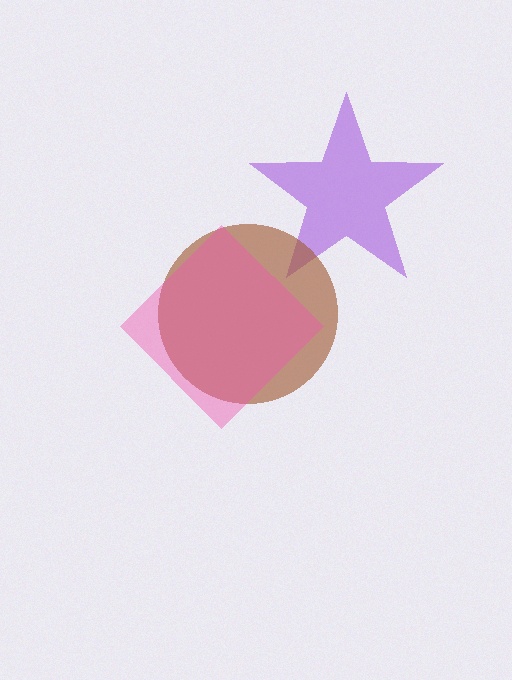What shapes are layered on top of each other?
The layered shapes are: a purple star, a brown circle, a pink diamond.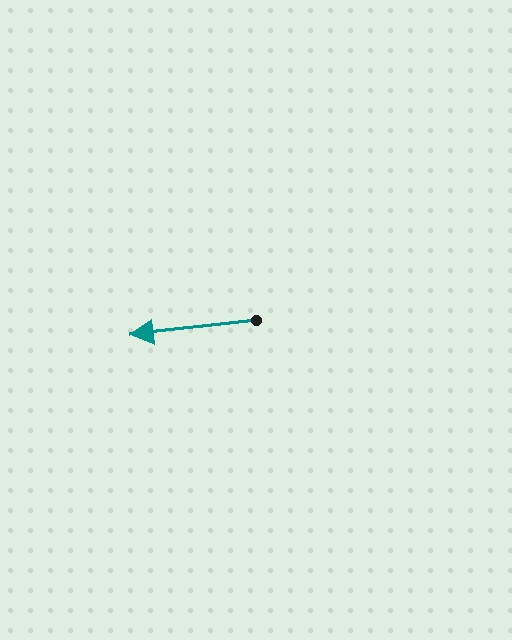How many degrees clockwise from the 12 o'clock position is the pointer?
Approximately 264 degrees.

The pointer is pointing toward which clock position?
Roughly 9 o'clock.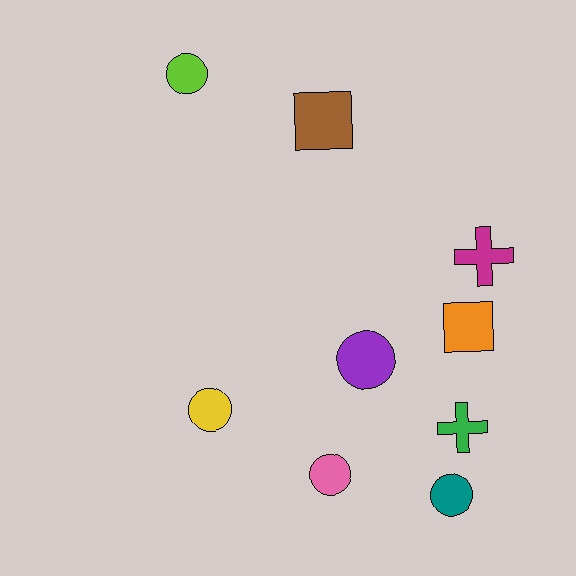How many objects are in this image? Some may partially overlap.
There are 9 objects.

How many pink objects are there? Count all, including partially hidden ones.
There is 1 pink object.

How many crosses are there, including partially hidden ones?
There are 2 crosses.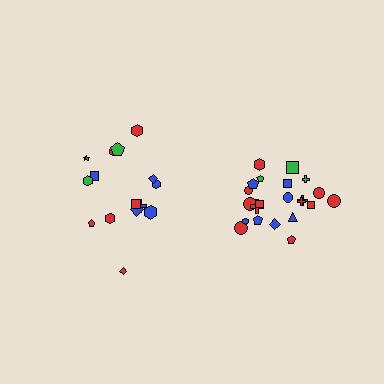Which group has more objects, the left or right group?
The right group.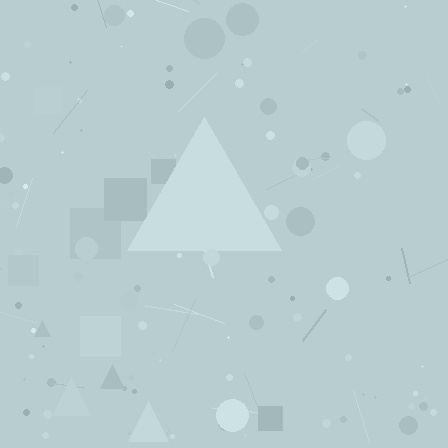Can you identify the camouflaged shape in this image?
The camouflaged shape is a triangle.